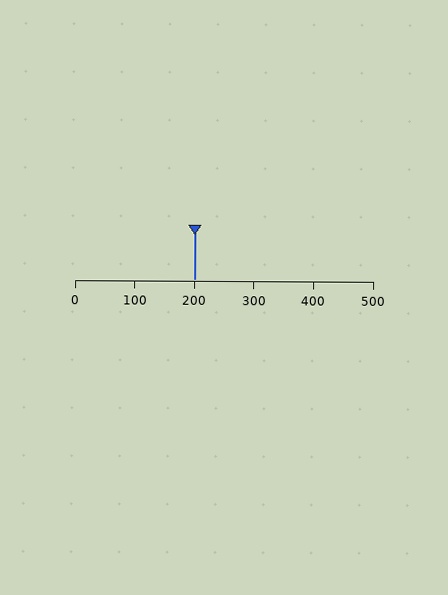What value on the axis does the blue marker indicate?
The marker indicates approximately 200.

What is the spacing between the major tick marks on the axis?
The major ticks are spaced 100 apart.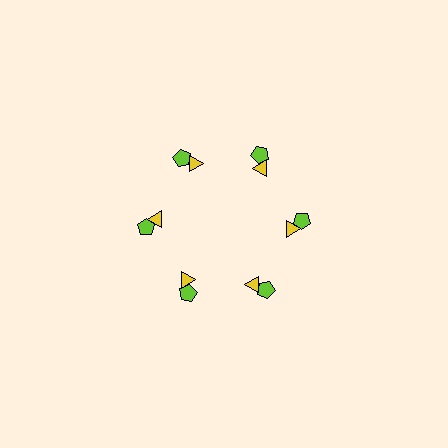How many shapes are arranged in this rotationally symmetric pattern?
There are 12 shapes, arranged in 6 groups of 2.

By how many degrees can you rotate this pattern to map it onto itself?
The pattern maps onto itself every 60 degrees of rotation.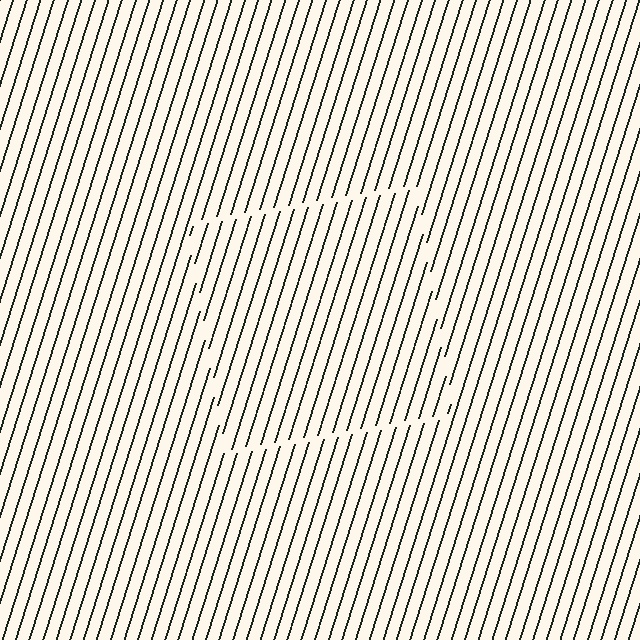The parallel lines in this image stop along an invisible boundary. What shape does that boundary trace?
An illusory square. The interior of the shape contains the same grating, shifted by half a period — the contour is defined by the phase discontinuity where line-ends from the inner and outer gratings abut.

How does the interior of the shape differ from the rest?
The interior of the shape contains the same grating, shifted by half a period — the contour is defined by the phase discontinuity where line-ends from the inner and outer gratings abut.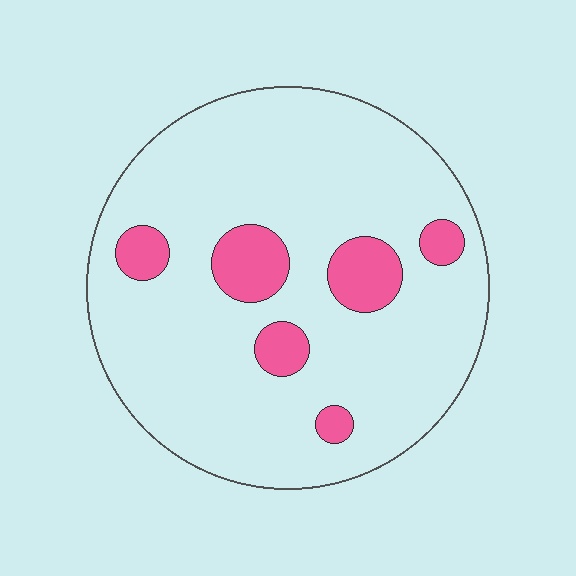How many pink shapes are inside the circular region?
6.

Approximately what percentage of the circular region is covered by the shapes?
Approximately 15%.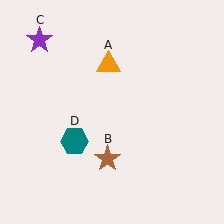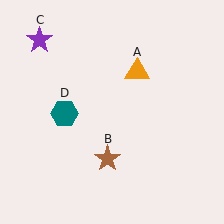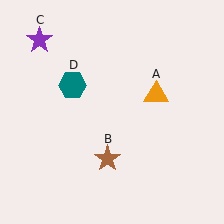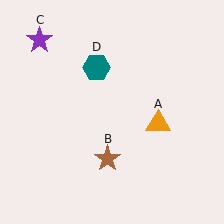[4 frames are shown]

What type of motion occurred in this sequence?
The orange triangle (object A), teal hexagon (object D) rotated clockwise around the center of the scene.